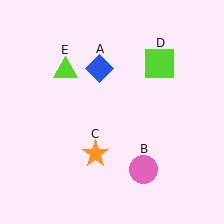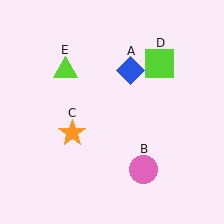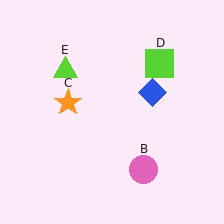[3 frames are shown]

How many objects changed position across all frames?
2 objects changed position: blue diamond (object A), orange star (object C).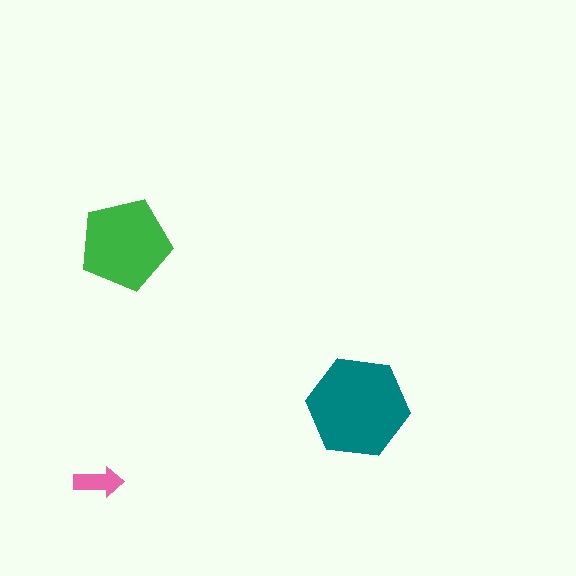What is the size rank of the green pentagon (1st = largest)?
2nd.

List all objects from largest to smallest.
The teal hexagon, the green pentagon, the pink arrow.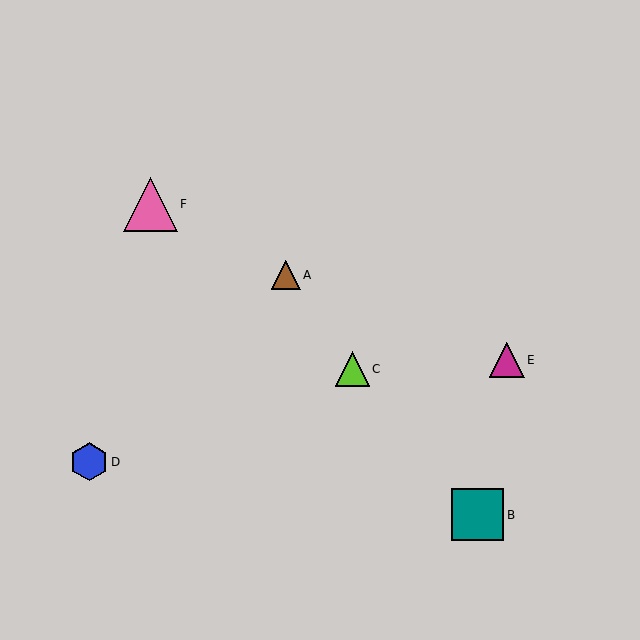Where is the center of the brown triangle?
The center of the brown triangle is at (286, 275).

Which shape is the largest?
The pink triangle (labeled F) is the largest.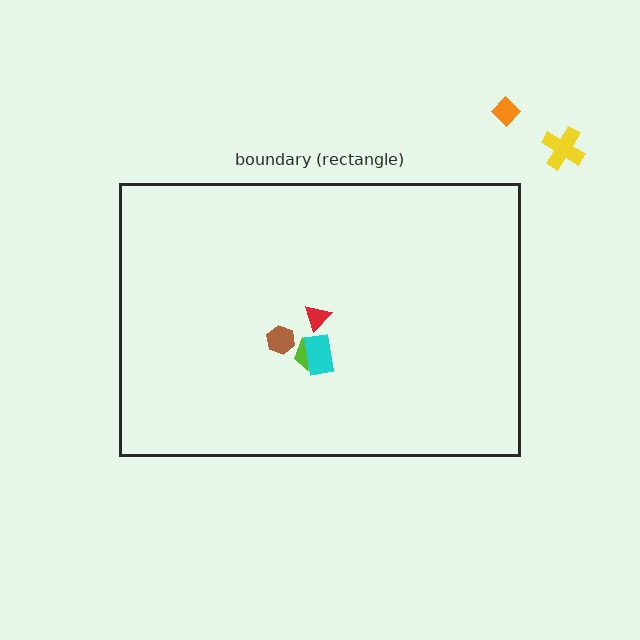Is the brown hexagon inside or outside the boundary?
Inside.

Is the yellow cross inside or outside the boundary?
Outside.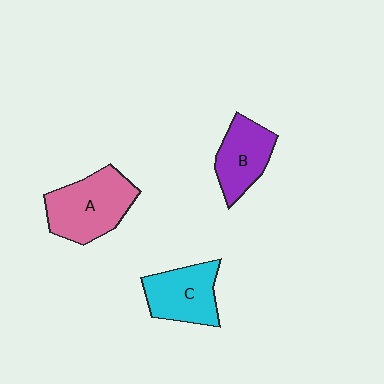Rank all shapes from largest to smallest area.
From largest to smallest: A (pink), C (cyan), B (purple).